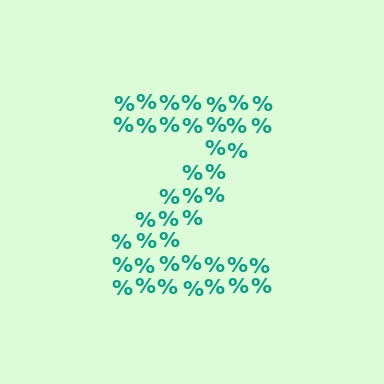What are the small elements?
The small elements are percent signs.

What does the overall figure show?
The overall figure shows the letter Z.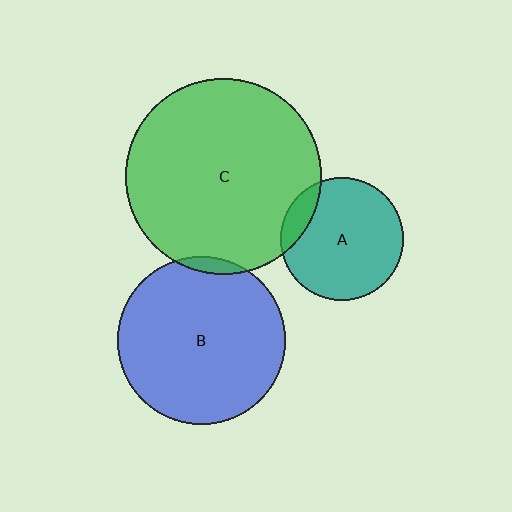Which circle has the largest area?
Circle C (green).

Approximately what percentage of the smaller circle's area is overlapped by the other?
Approximately 5%.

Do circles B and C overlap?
Yes.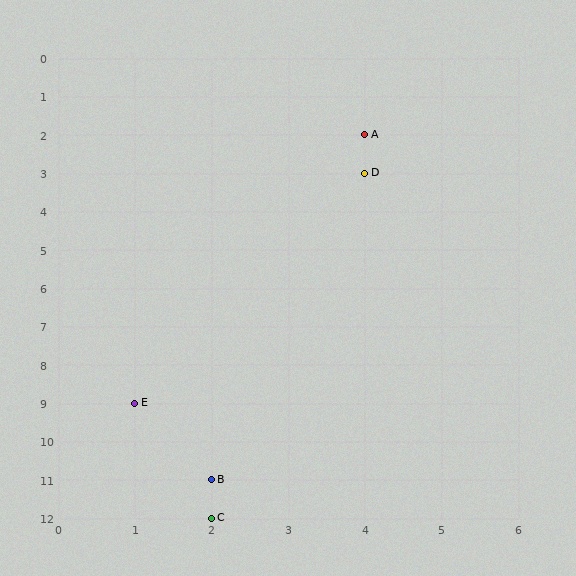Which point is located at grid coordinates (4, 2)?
Point A is at (4, 2).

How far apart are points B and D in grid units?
Points B and D are 2 columns and 8 rows apart (about 8.2 grid units diagonally).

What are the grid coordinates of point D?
Point D is at grid coordinates (4, 3).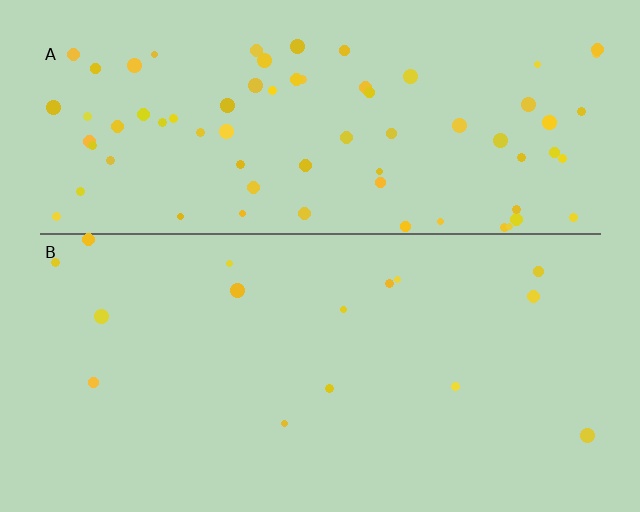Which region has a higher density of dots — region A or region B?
A (the top).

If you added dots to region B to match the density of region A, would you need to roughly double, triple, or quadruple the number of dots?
Approximately quadruple.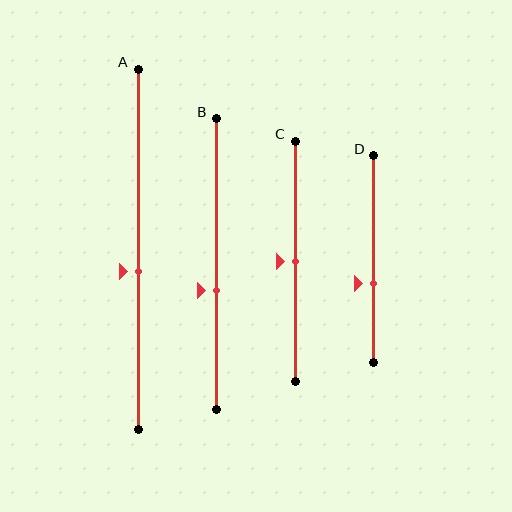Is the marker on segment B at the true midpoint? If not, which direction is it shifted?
No, the marker on segment B is shifted downward by about 9% of the segment length.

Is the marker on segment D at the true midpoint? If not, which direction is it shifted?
No, the marker on segment D is shifted downward by about 12% of the segment length.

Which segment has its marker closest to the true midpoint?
Segment C has its marker closest to the true midpoint.